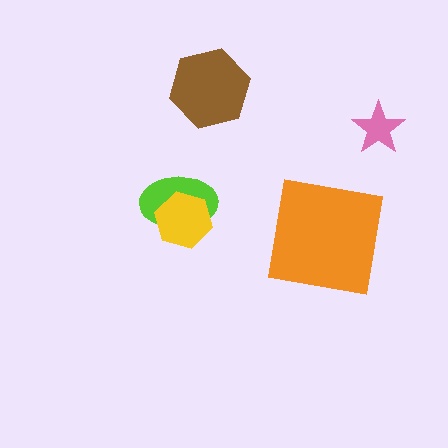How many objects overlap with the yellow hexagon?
1 object overlaps with the yellow hexagon.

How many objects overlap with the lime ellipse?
1 object overlaps with the lime ellipse.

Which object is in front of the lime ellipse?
The yellow hexagon is in front of the lime ellipse.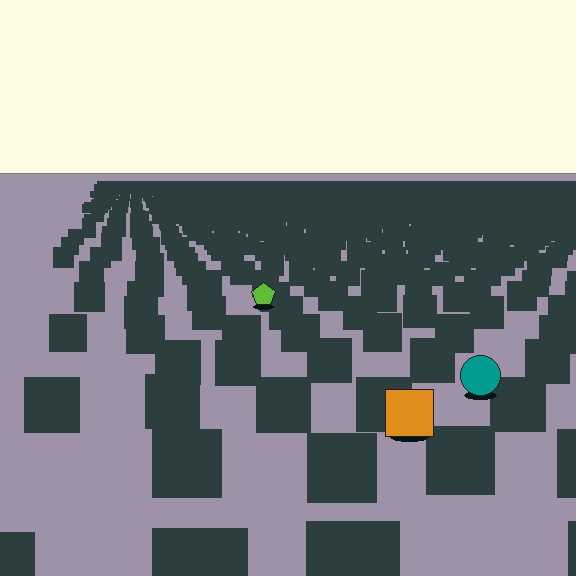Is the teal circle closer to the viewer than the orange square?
No. The orange square is closer — you can tell from the texture gradient: the ground texture is coarser near it.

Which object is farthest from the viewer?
The lime pentagon is farthest from the viewer. It appears smaller and the ground texture around it is denser.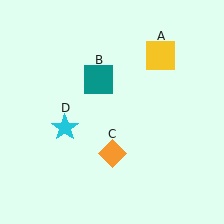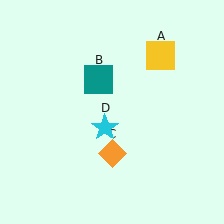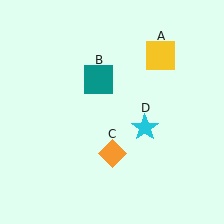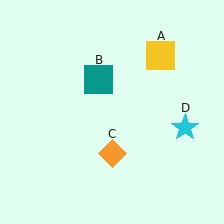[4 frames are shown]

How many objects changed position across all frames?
1 object changed position: cyan star (object D).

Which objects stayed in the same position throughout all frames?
Yellow square (object A) and teal square (object B) and orange diamond (object C) remained stationary.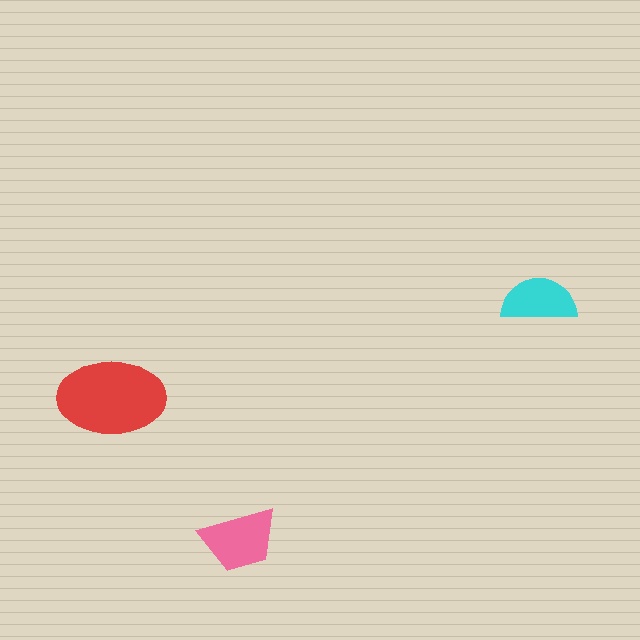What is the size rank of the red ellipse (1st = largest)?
1st.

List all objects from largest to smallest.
The red ellipse, the pink trapezoid, the cyan semicircle.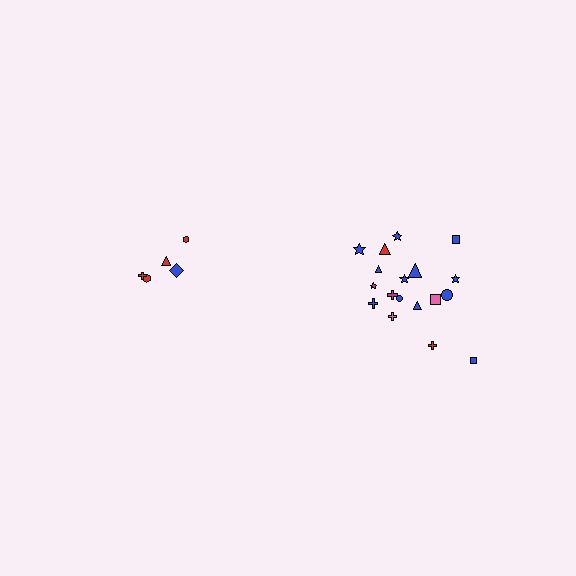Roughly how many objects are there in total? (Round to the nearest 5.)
Roughly 25 objects in total.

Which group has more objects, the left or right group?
The right group.